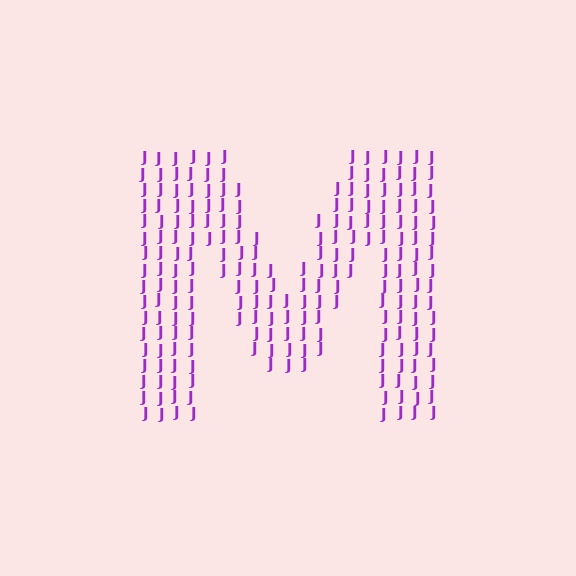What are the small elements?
The small elements are letter J's.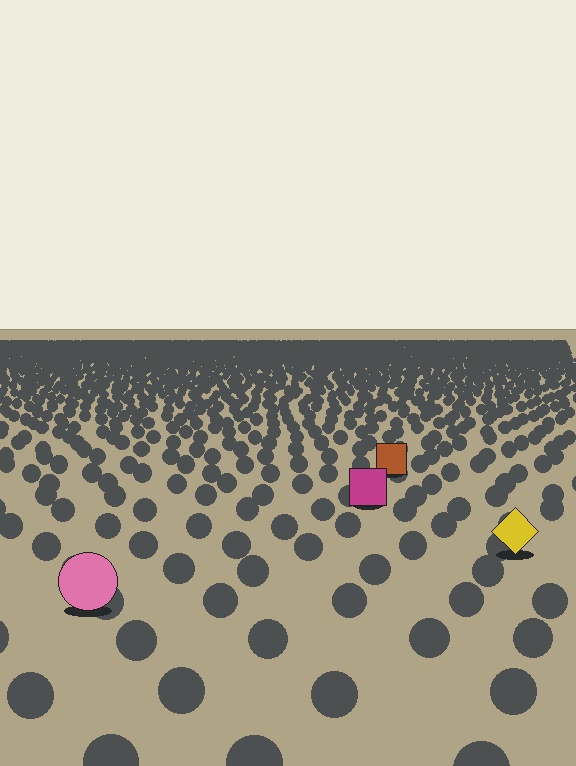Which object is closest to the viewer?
The pink circle is closest. The texture marks near it are larger and more spread out.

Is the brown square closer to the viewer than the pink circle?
No. The pink circle is closer — you can tell from the texture gradient: the ground texture is coarser near it.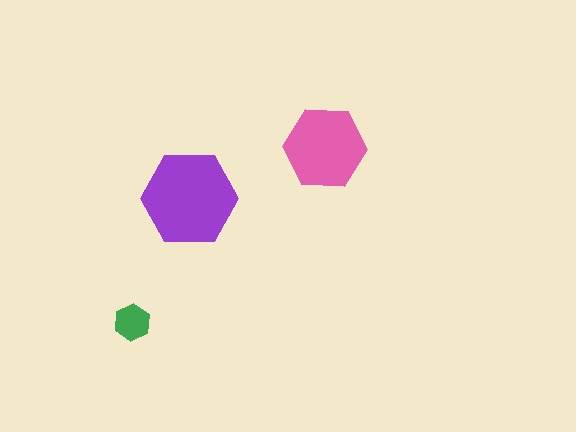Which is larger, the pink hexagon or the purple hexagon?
The purple one.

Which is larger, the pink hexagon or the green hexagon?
The pink one.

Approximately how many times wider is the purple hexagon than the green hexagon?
About 2.5 times wider.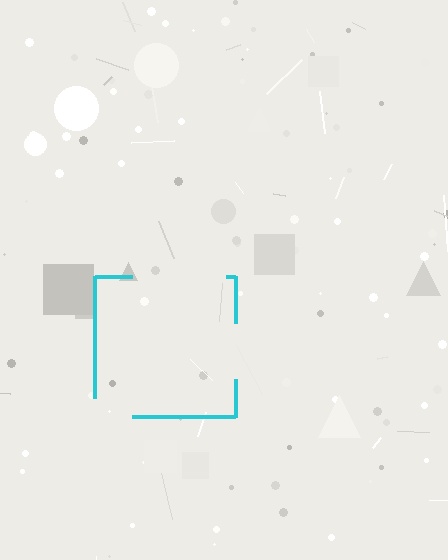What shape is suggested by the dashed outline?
The dashed outline suggests a square.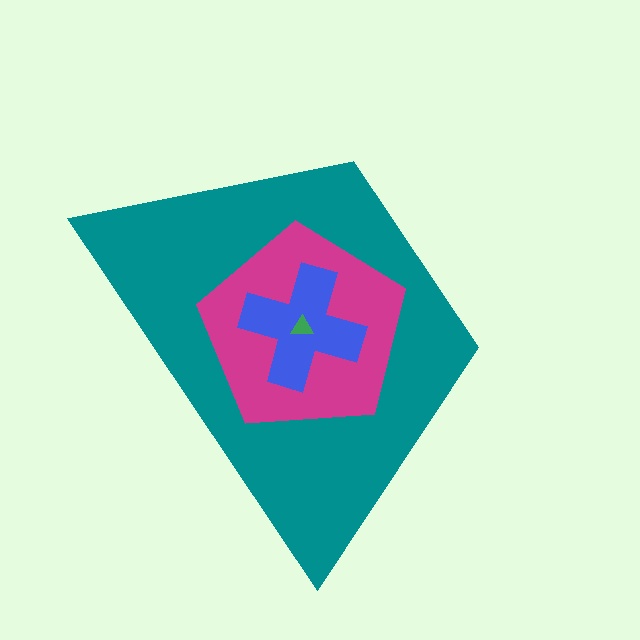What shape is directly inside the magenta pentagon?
The blue cross.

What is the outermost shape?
The teal trapezoid.